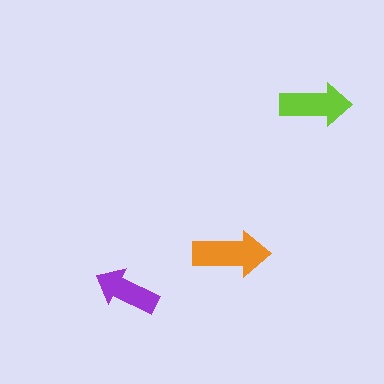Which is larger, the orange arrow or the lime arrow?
The orange one.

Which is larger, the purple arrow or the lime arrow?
The lime one.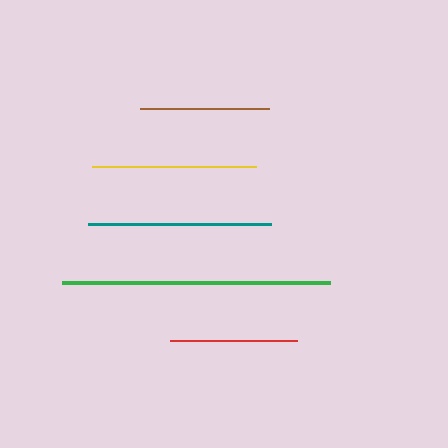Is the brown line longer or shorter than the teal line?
The teal line is longer than the brown line.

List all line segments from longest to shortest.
From longest to shortest: green, teal, yellow, brown, red.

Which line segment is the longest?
The green line is the longest at approximately 268 pixels.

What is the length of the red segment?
The red segment is approximately 127 pixels long.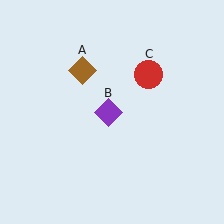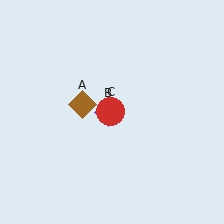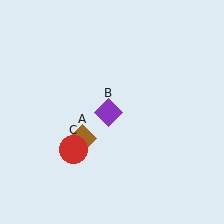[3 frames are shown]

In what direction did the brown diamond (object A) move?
The brown diamond (object A) moved down.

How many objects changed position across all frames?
2 objects changed position: brown diamond (object A), red circle (object C).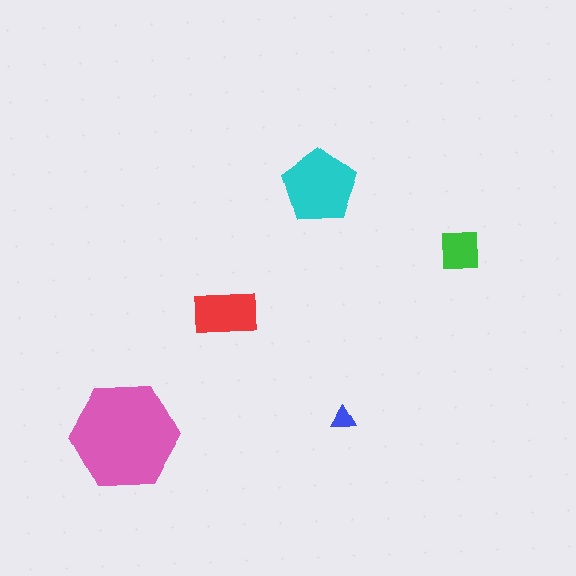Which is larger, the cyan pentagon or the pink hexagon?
The pink hexagon.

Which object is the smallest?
The blue triangle.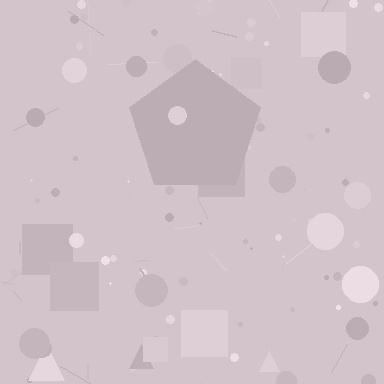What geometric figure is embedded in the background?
A pentagon is embedded in the background.